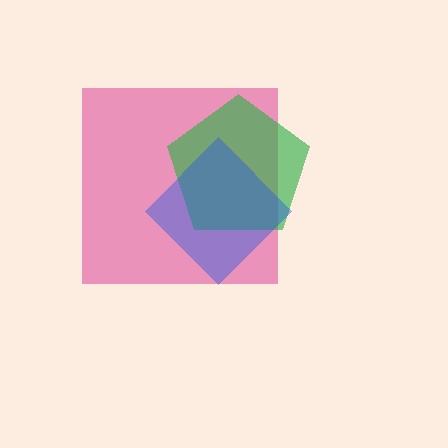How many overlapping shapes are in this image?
There are 3 overlapping shapes in the image.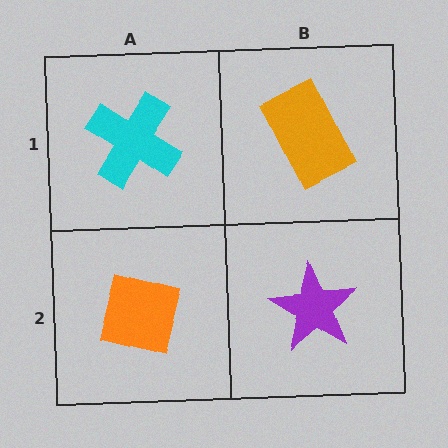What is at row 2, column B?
A purple star.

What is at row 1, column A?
A cyan cross.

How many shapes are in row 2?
2 shapes.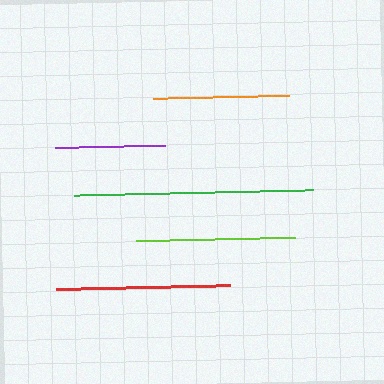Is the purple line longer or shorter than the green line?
The green line is longer than the purple line.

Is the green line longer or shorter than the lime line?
The green line is longer than the lime line.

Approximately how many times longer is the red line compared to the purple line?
The red line is approximately 1.6 times the length of the purple line.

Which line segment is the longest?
The green line is the longest at approximately 239 pixels.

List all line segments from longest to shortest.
From longest to shortest: green, red, lime, orange, purple.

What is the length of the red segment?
The red segment is approximately 174 pixels long.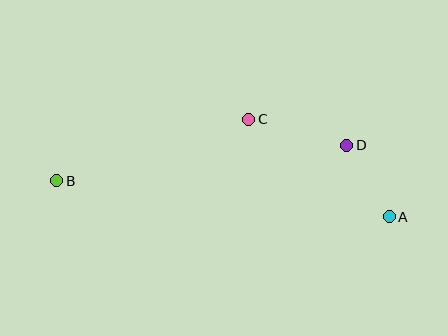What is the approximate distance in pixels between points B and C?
The distance between B and C is approximately 201 pixels.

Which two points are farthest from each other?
Points A and B are farthest from each other.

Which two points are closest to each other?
Points A and D are closest to each other.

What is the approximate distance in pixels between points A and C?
The distance between A and C is approximately 171 pixels.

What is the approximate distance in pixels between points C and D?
The distance between C and D is approximately 102 pixels.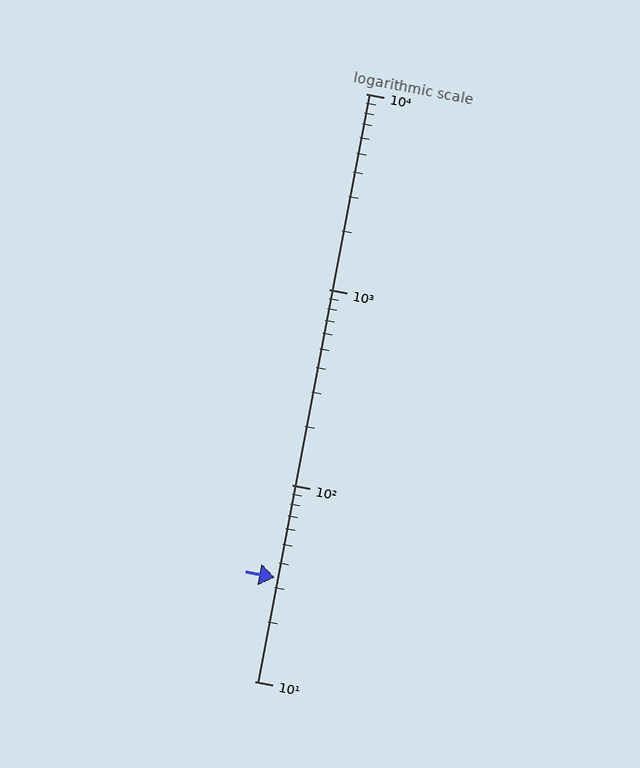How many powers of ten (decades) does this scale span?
The scale spans 3 decades, from 10 to 10000.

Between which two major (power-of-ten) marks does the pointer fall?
The pointer is between 10 and 100.